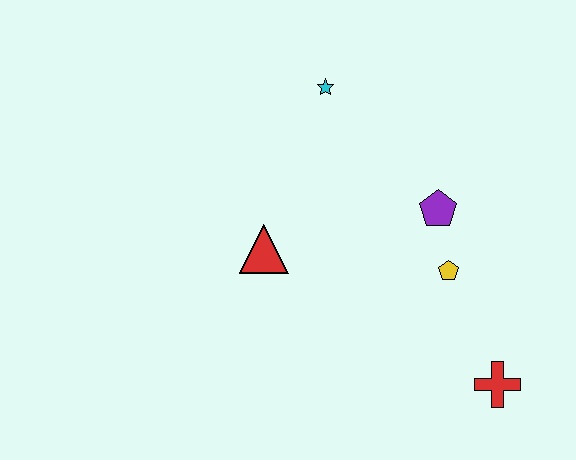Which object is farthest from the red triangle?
The red cross is farthest from the red triangle.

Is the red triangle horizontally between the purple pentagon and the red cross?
No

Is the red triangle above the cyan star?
No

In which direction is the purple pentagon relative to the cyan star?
The purple pentagon is below the cyan star.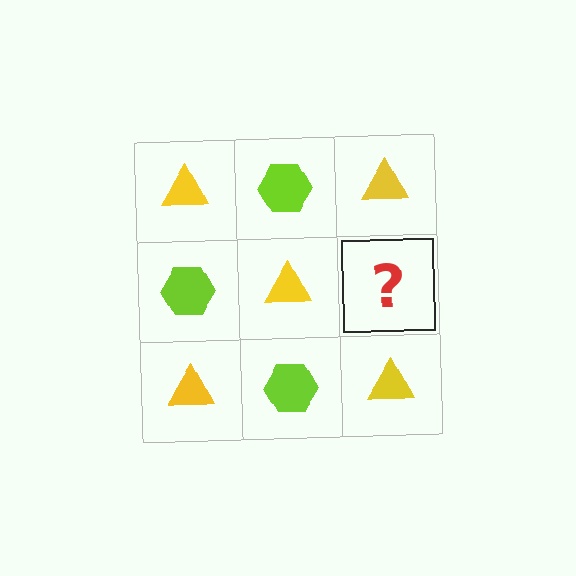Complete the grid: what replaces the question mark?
The question mark should be replaced with a lime hexagon.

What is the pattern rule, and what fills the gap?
The rule is that it alternates yellow triangle and lime hexagon in a checkerboard pattern. The gap should be filled with a lime hexagon.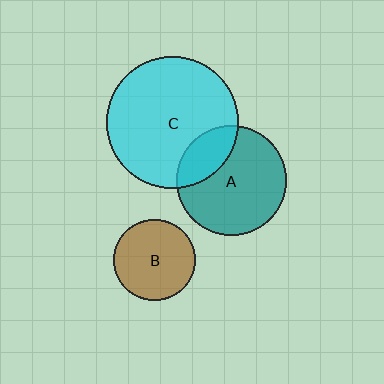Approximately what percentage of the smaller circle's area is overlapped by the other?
Approximately 25%.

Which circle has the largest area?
Circle C (cyan).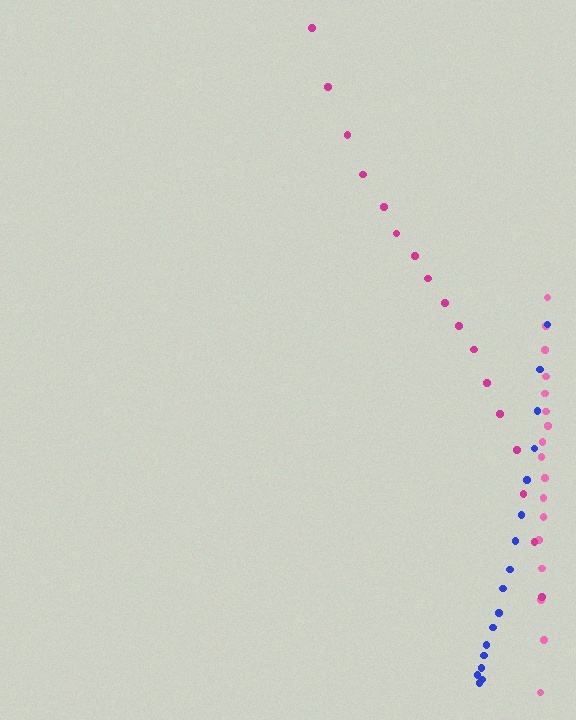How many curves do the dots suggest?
There are 3 distinct paths.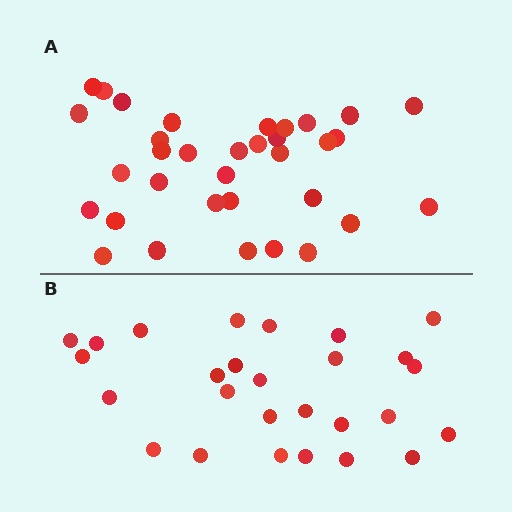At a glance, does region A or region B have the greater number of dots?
Region A (the top region) has more dots.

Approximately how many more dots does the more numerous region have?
Region A has roughly 8 or so more dots than region B.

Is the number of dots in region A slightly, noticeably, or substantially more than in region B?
Region A has noticeably more, but not dramatically so. The ratio is roughly 1.3 to 1.